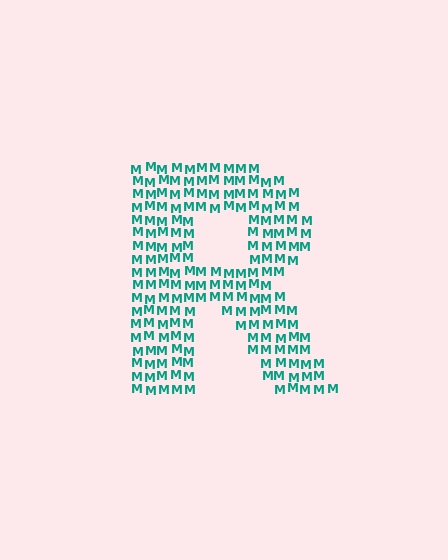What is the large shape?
The large shape is the letter R.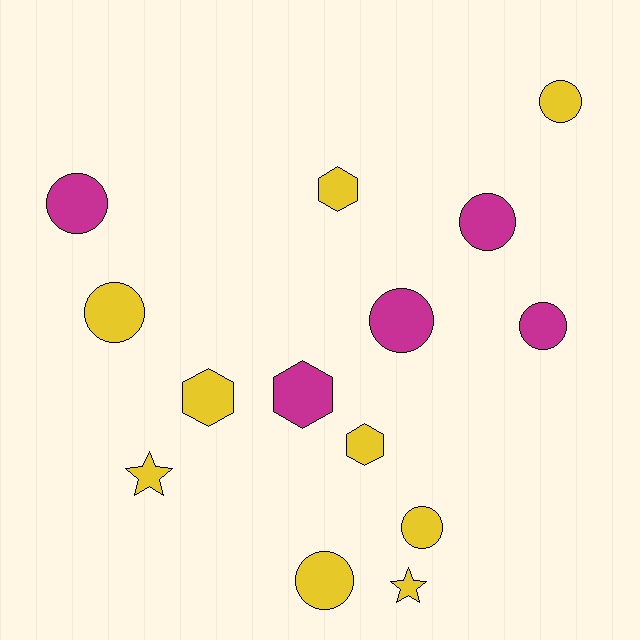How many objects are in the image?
There are 14 objects.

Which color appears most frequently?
Yellow, with 9 objects.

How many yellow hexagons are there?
There are 3 yellow hexagons.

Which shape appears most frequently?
Circle, with 8 objects.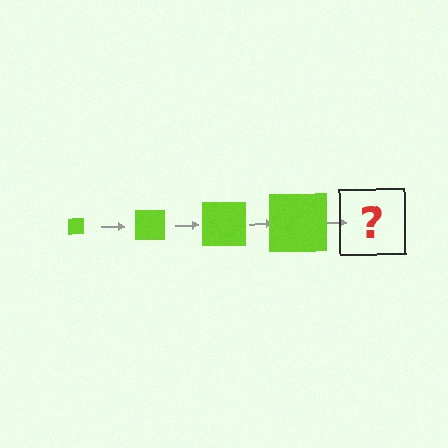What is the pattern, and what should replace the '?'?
The pattern is that the square gets progressively larger each step. The '?' should be a lime square, larger than the previous one.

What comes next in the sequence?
The next element should be a lime square, larger than the previous one.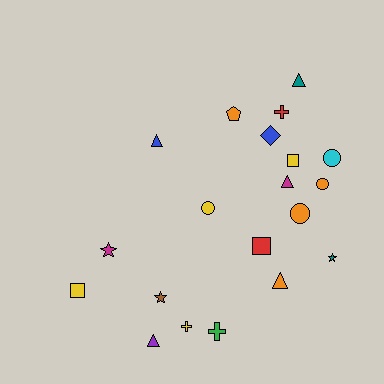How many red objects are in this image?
There are 2 red objects.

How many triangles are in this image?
There are 5 triangles.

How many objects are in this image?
There are 20 objects.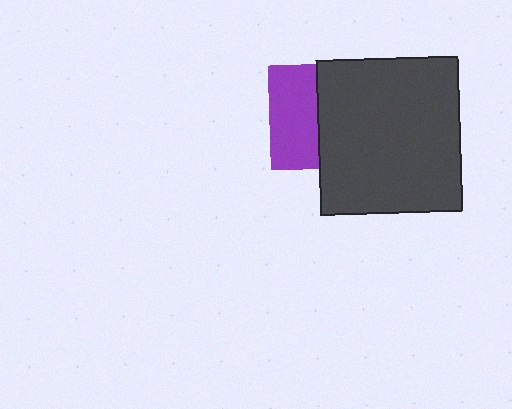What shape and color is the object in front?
The object in front is a dark gray rectangle.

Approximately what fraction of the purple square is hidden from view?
Roughly 55% of the purple square is hidden behind the dark gray rectangle.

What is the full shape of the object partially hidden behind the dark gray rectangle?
The partially hidden object is a purple square.